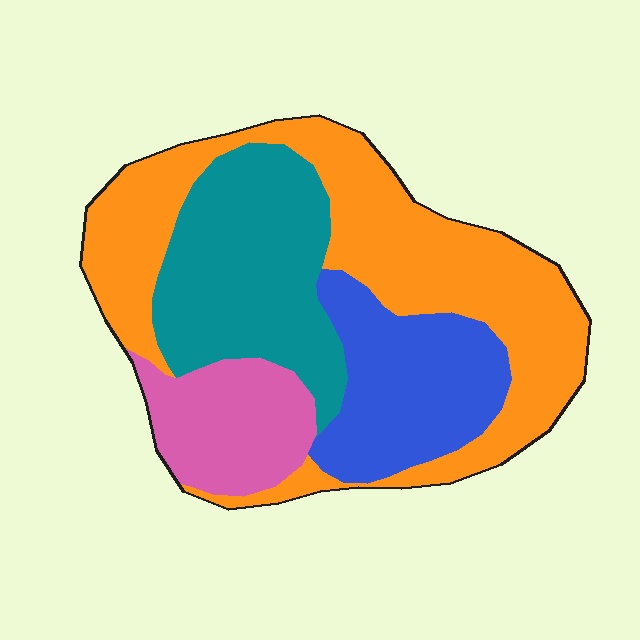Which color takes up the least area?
Pink, at roughly 15%.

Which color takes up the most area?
Orange, at roughly 40%.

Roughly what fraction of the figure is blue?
Blue covers around 20% of the figure.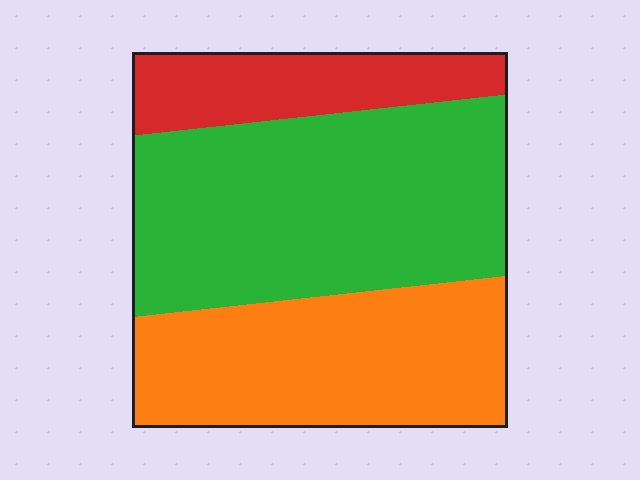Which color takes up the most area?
Green, at roughly 50%.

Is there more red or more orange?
Orange.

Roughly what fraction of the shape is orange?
Orange covers around 35% of the shape.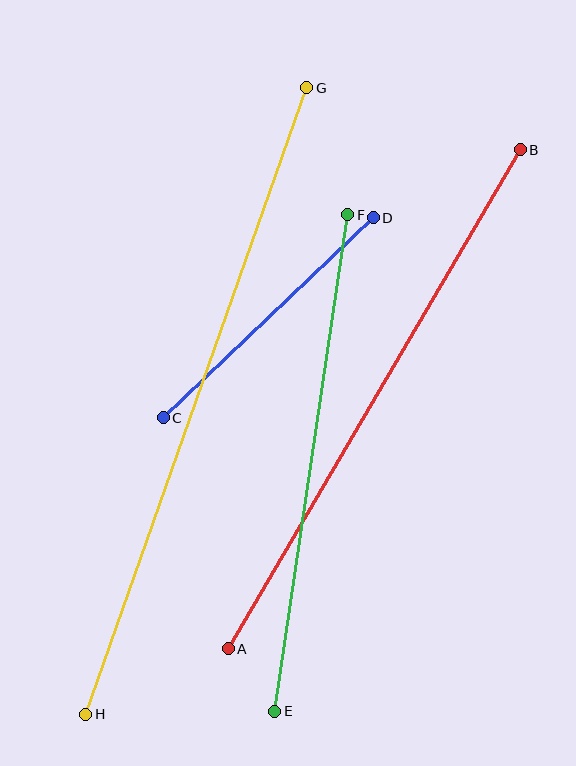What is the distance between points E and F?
The distance is approximately 502 pixels.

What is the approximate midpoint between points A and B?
The midpoint is at approximately (374, 399) pixels.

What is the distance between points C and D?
The distance is approximately 290 pixels.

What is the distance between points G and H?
The distance is approximately 665 pixels.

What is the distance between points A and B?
The distance is approximately 578 pixels.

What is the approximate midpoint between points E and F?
The midpoint is at approximately (311, 463) pixels.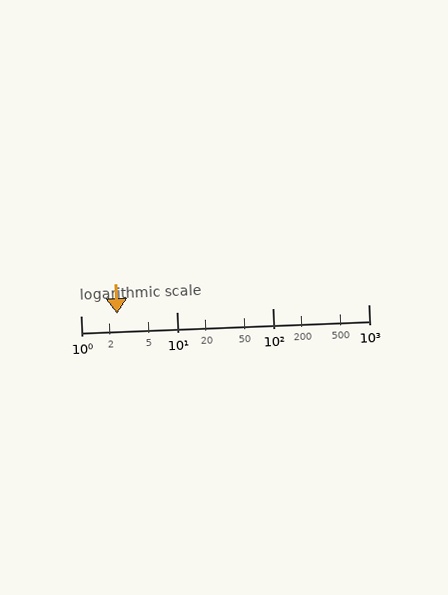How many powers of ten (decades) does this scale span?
The scale spans 3 decades, from 1 to 1000.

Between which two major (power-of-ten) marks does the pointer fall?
The pointer is between 1 and 10.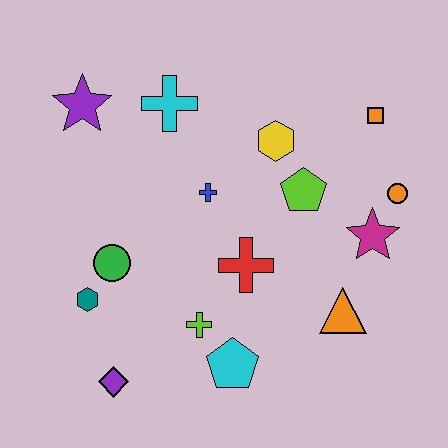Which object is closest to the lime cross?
The cyan pentagon is closest to the lime cross.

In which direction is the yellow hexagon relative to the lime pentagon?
The yellow hexagon is above the lime pentagon.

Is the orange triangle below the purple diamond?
No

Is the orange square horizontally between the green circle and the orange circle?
Yes